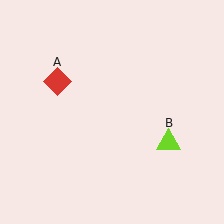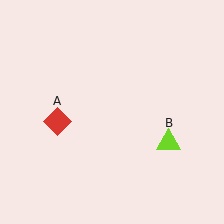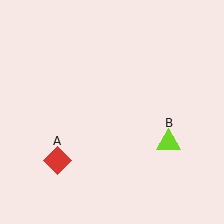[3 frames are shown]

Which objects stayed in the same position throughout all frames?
Lime triangle (object B) remained stationary.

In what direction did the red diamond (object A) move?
The red diamond (object A) moved down.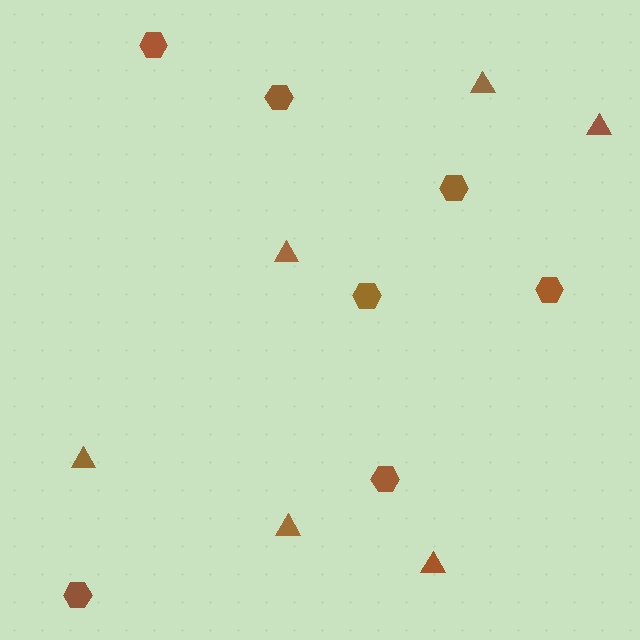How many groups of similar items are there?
There are 2 groups: one group of hexagons (7) and one group of triangles (6).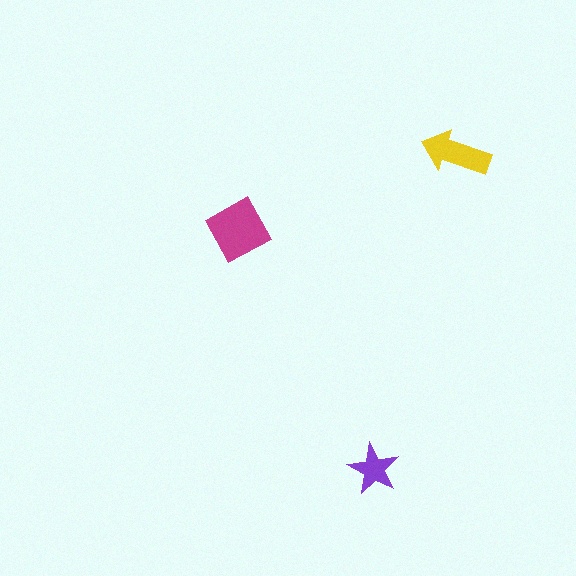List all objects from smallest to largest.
The purple star, the yellow arrow, the magenta square.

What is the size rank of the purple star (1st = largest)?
3rd.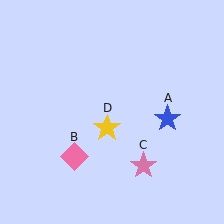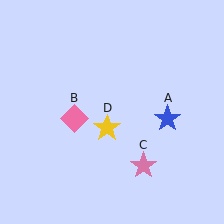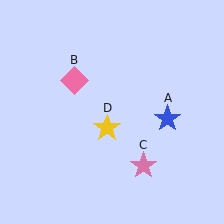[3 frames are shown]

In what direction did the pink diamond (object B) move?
The pink diamond (object B) moved up.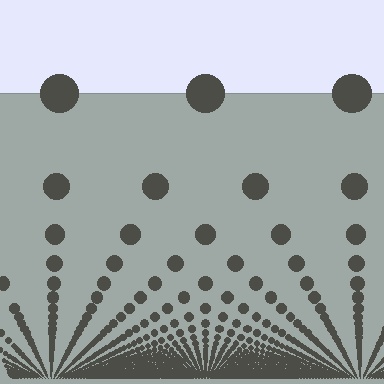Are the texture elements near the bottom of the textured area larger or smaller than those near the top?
Smaller. The gradient is inverted — elements near the bottom are smaller and denser.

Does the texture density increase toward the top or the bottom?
Density increases toward the bottom.